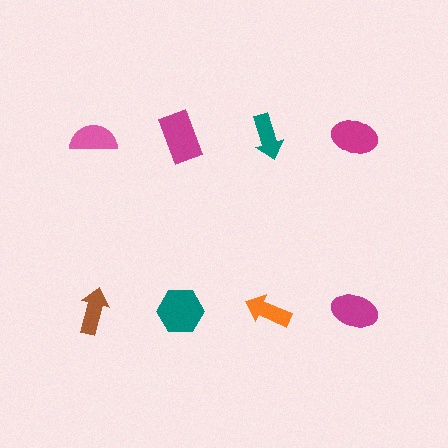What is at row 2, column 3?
An orange arrow.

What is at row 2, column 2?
A teal hexagon.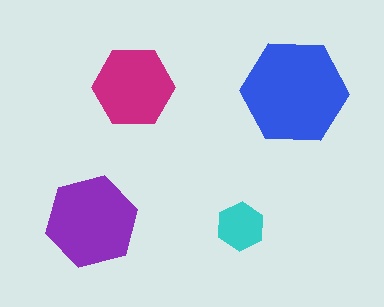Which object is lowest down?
The cyan hexagon is bottommost.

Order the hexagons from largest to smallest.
the blue one, the purple one, the magenta one, the cyan one.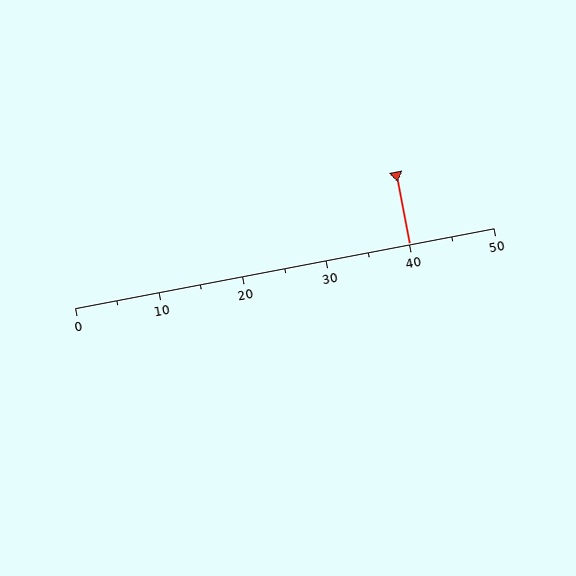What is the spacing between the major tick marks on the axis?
The major ticks are spaced 10 apart.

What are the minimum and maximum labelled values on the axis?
The axis runs from 0 to 50.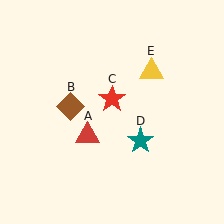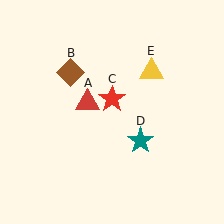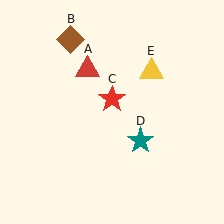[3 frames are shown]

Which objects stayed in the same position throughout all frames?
Red star (object C) and teal star (object D) and yellow triangle (object E) remained stationary.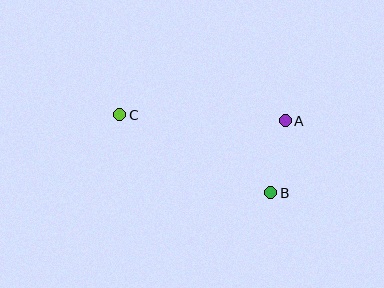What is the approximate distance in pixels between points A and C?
The distance between A and C is approximately 166 pixels.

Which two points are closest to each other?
Points A and B are closest to each other.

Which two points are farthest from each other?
Points B and C are farthest from each other.